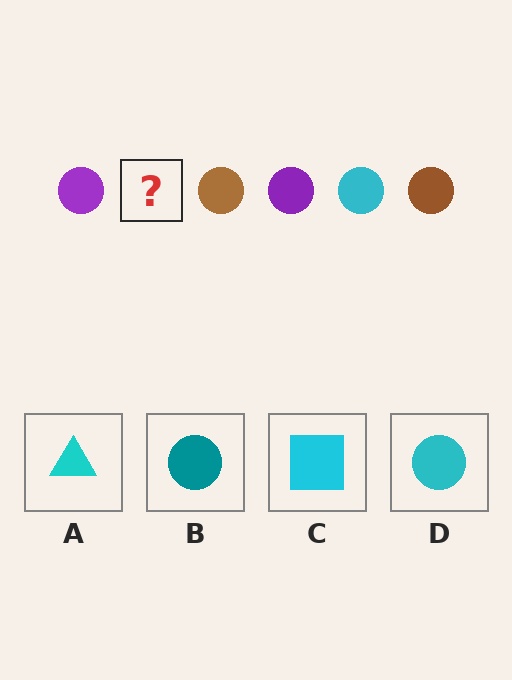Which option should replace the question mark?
Option D.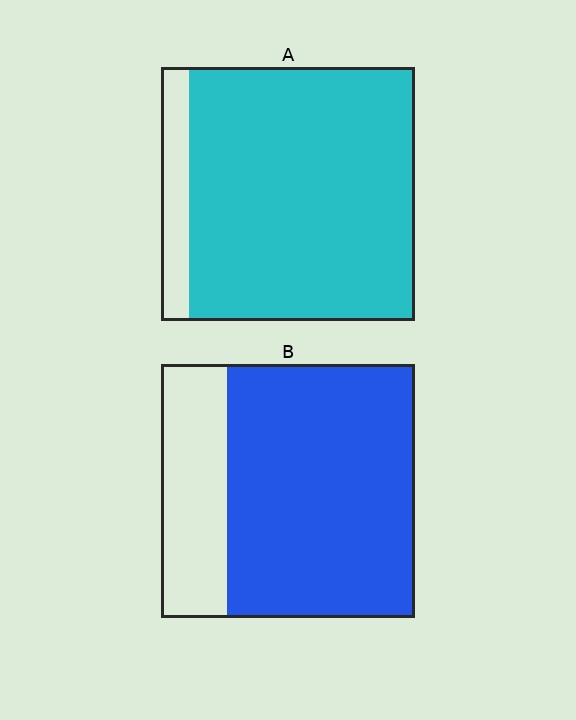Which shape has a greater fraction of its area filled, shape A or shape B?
Shape A.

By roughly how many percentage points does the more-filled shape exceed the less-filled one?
By roughly 15 percentage points (A over B).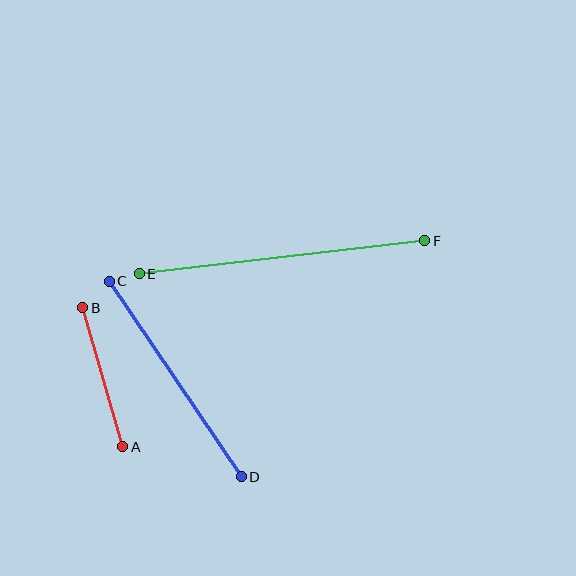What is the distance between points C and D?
The distance is approximately 236 pixels.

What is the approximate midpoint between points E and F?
The midpoint is at approximately (282, 257) pixels.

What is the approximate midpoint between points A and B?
The midpoint is at approximately (103, 377) pixels.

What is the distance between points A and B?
The distance is approximately 144 pixels.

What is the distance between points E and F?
The distance is approximately 287 pixels.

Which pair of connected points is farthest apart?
Points E and F are farthest apart.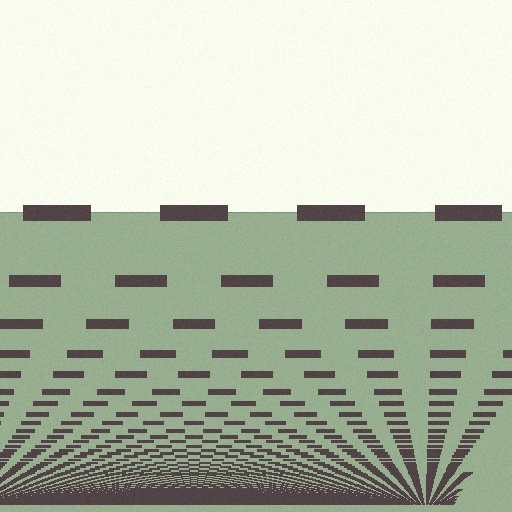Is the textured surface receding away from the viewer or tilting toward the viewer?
The surface appears to tilt toward the viewer. Texture elements get larger and sparser toward the top.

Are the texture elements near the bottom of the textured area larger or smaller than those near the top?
Smaller. The gradient is inverted — elements near the bottom are smaller and denser.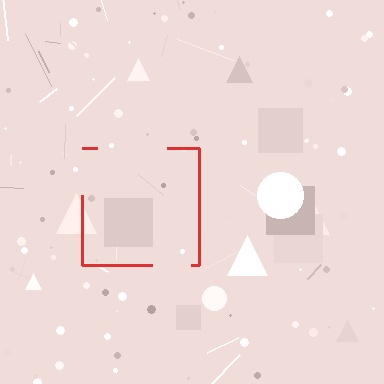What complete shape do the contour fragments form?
The contour fragments form a square.